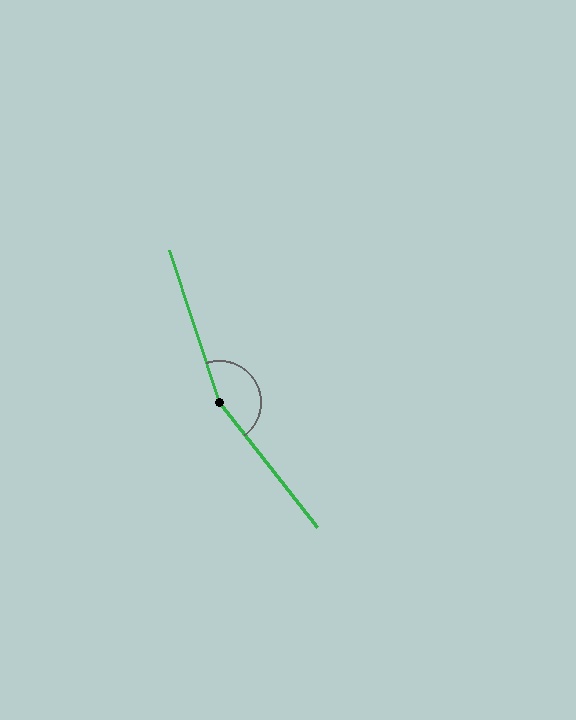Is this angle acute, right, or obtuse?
It is obtuse.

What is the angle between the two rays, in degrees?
Approximately 160 degrees.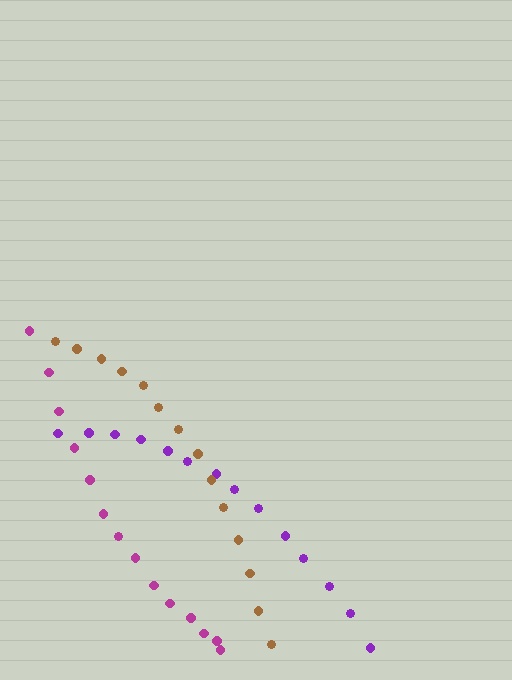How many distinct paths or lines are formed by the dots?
There are 3 distinct paths.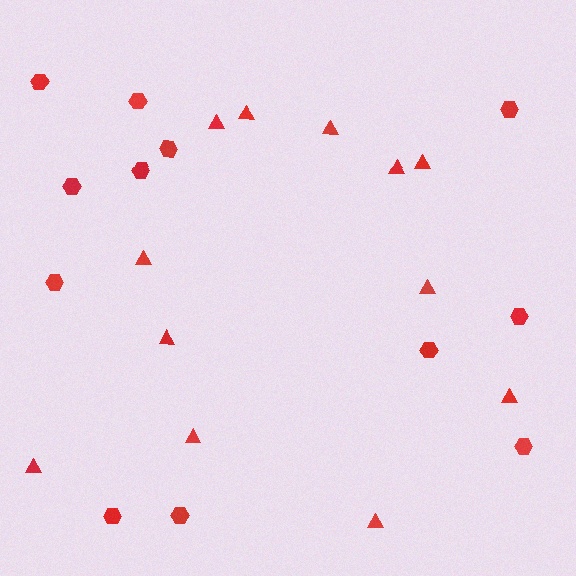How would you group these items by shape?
There are 2 groups: one group of hexagons (12) and one group of triangles (12).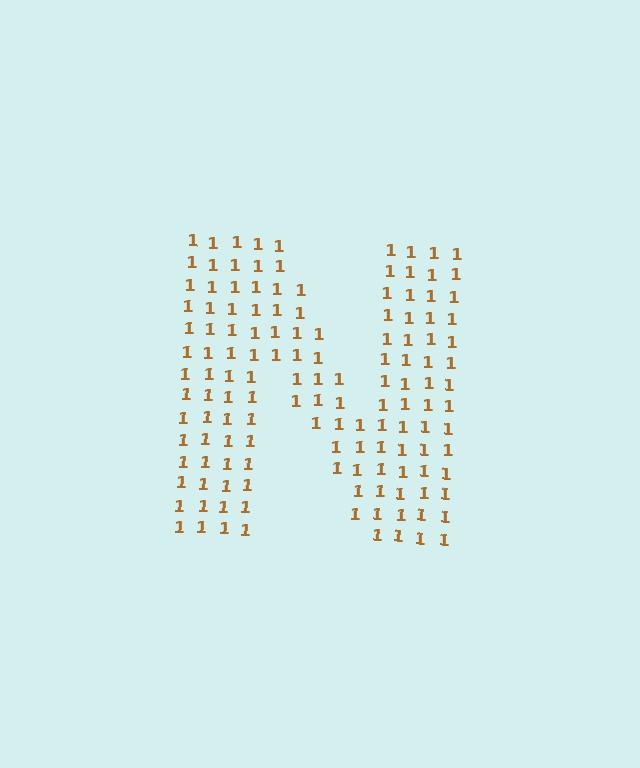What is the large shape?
The large shape is the letter N.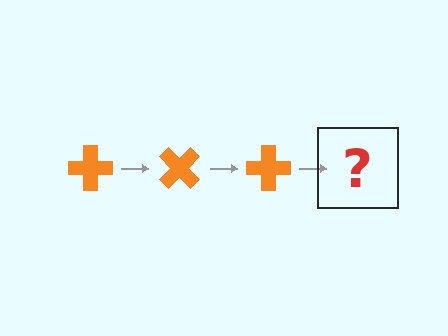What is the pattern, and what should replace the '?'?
The pattern is that the cross rotates 45 degrees each step. The '?' should be an orange cross rotated 135 degrees.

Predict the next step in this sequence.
The next step is an orange cross rotated 135 degrees.